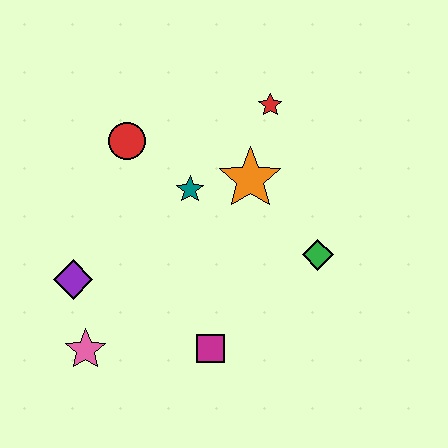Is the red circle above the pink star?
Yes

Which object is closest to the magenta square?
The pink star is closest to the magenta square.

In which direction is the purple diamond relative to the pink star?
The purple diamond is above the pink star.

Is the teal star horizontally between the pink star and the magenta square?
Yes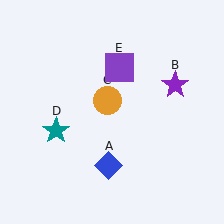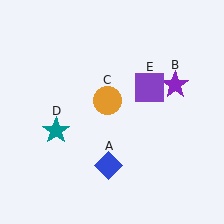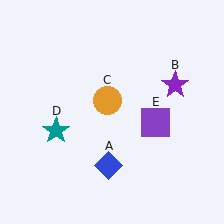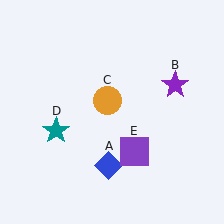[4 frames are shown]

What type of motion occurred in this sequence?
The purple square (object E) rotated clockwise around the center of the scene.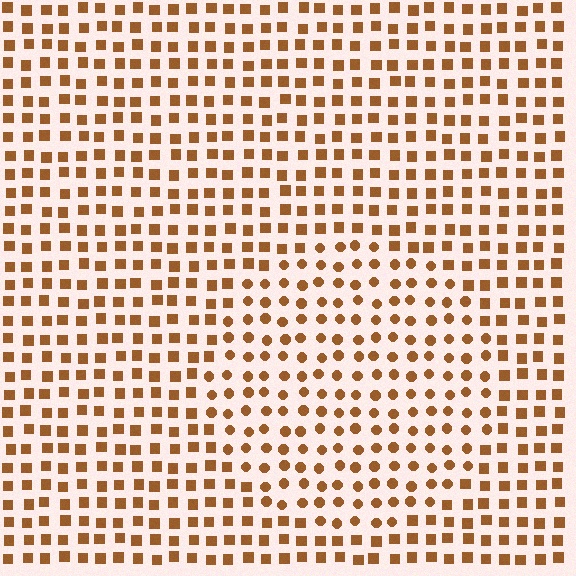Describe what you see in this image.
The image is filled with small brown elements arranged in a uniform grid. A circle-shaped region contains circles, while the surrounding area contains squares. The boundary is defined purely by the change in element shape.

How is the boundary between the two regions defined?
The boundary is defined by a change in element shape: circles inside vs. squares outside. All elements share the same color and spacing.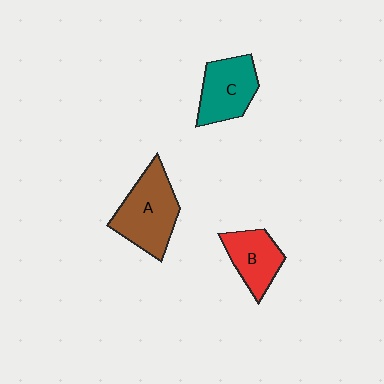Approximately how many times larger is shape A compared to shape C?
Approximately 1.3 times.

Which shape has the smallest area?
Shape B (red).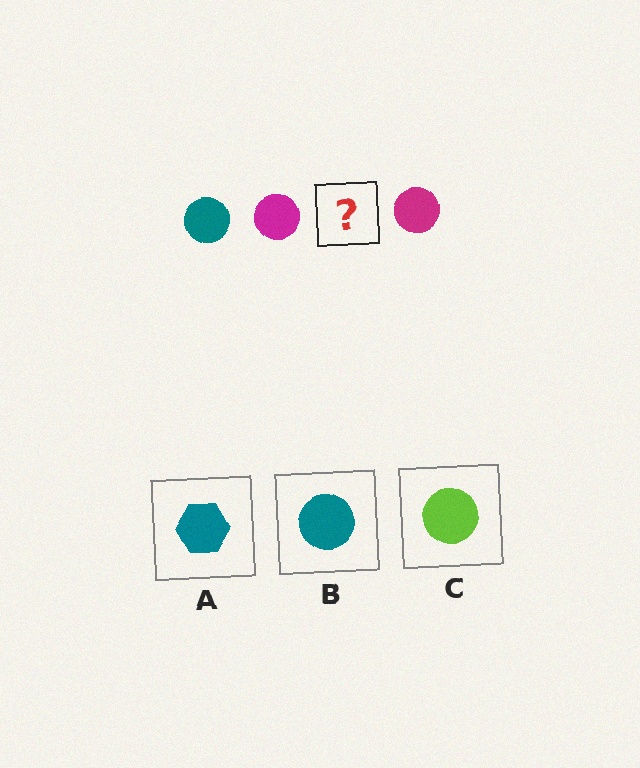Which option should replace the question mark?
Option B.